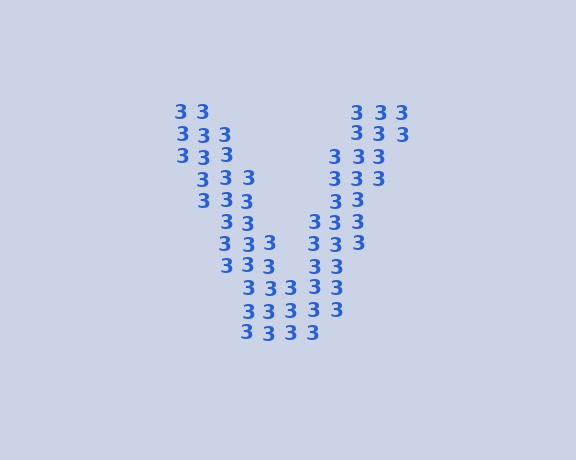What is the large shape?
The large shape is the letter V.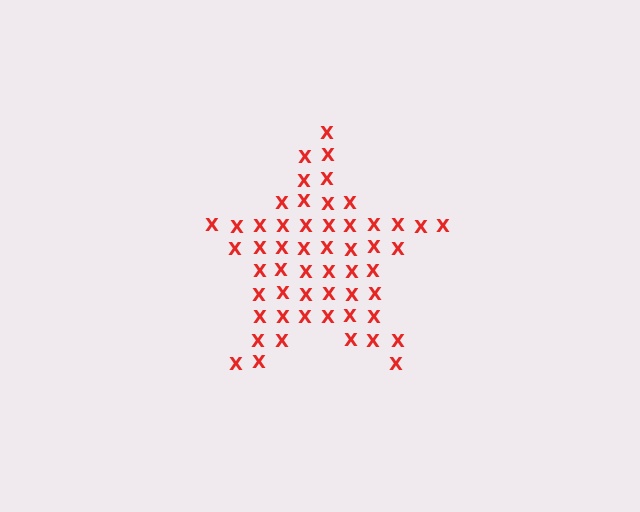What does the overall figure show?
The overall figure shows a star.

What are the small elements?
The small elements are letter X's.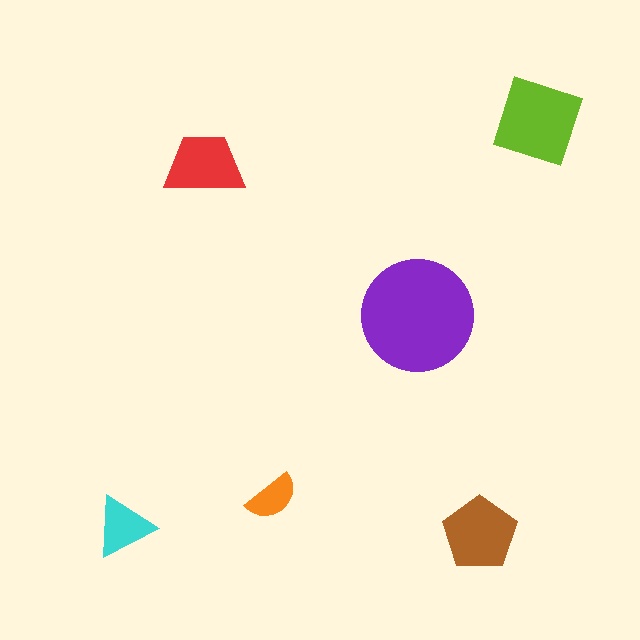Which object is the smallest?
The orange semicircle.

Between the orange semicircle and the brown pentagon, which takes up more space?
The brown pentagon.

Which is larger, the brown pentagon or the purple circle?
The purple circle.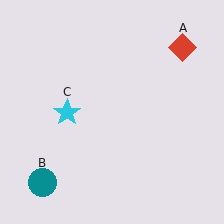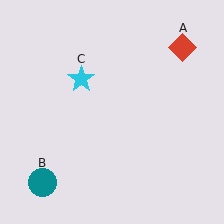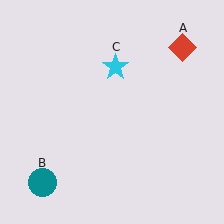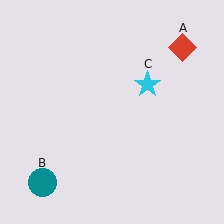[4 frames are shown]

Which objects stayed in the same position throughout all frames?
Red diamond (object A) and teal circle (object B) remained stationary.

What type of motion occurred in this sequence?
The cyan star (object C) rotated clockwise around the center of the scene.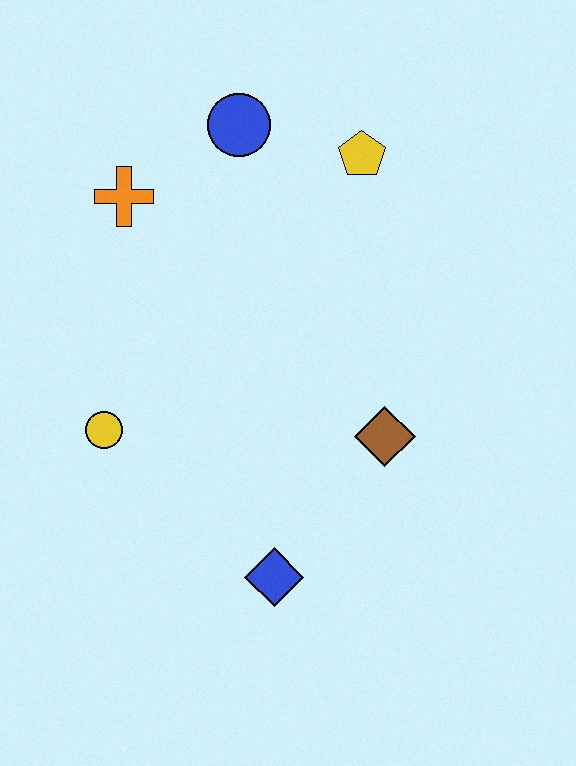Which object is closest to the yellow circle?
The blue diamond is closest to the yellow circle.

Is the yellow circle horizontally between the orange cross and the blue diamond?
No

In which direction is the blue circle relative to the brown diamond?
The blue circle is above the brown diamond.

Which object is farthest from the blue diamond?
The blue circle is farthest from the blue diamond.